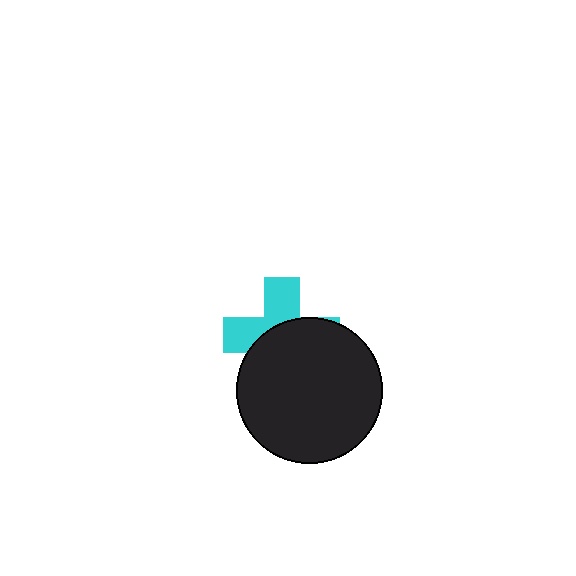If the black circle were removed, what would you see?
You would see the complete cyan cross.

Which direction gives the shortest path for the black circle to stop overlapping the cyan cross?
Moving down gives the shortest separation.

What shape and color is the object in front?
The object in front is a black circle.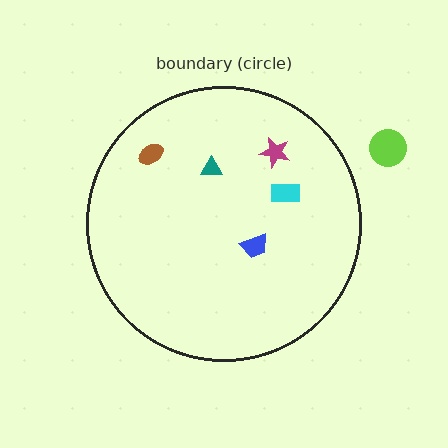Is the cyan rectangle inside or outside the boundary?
Inside.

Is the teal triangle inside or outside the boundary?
Inside.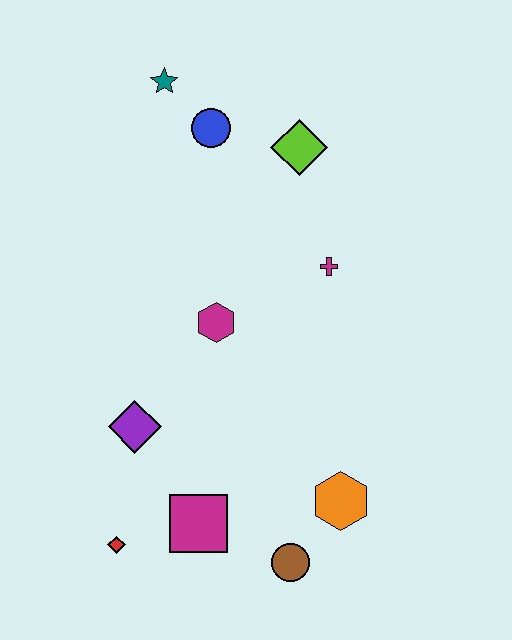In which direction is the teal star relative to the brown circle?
The teal star is above the brown circle.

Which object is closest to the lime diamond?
The blue circle is closest to the lime diamond.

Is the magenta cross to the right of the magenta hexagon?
Yes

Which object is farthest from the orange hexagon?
The teal star is farthest from the orange hexagon.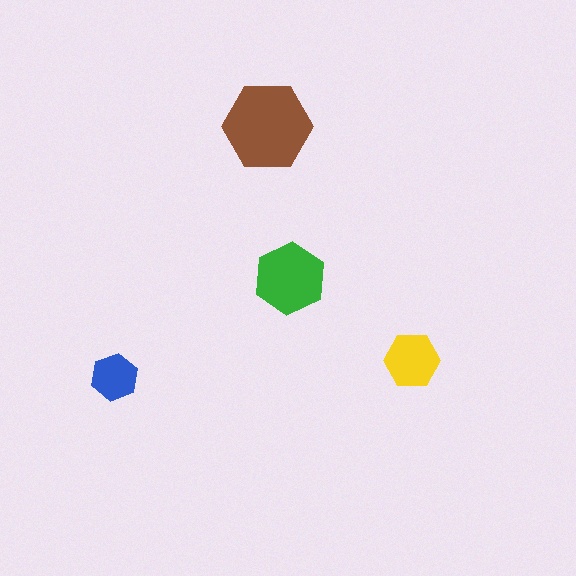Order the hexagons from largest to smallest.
the brown one, the green one, the yellow one, the blue one.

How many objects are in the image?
There are 4 objects in the image.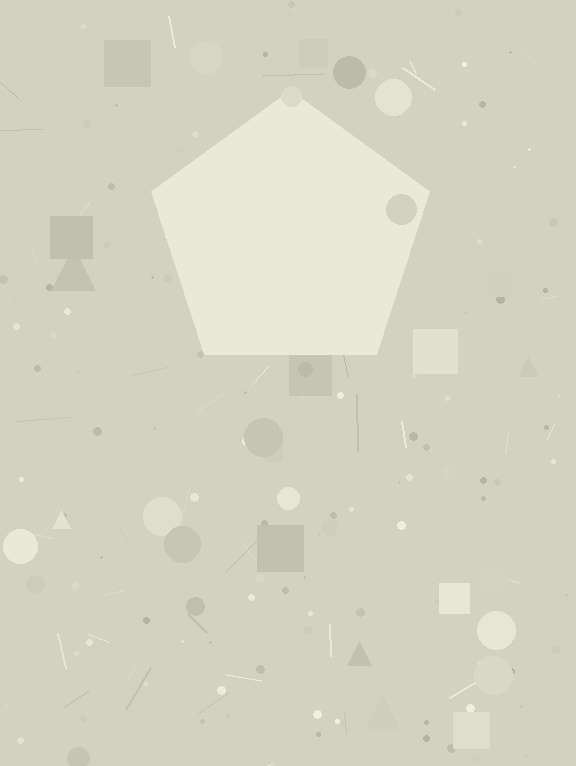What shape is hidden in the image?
A pentagon is hidden in the image.